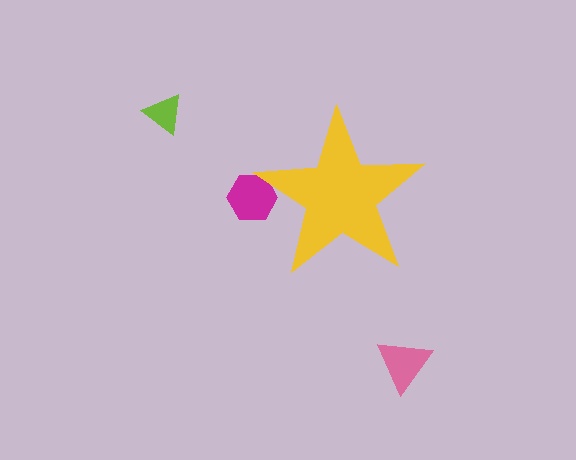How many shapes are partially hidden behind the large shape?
1 shape is partially hidden.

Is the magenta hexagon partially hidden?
Yes, the magenta hexagon is partially hidden behind the yellow star.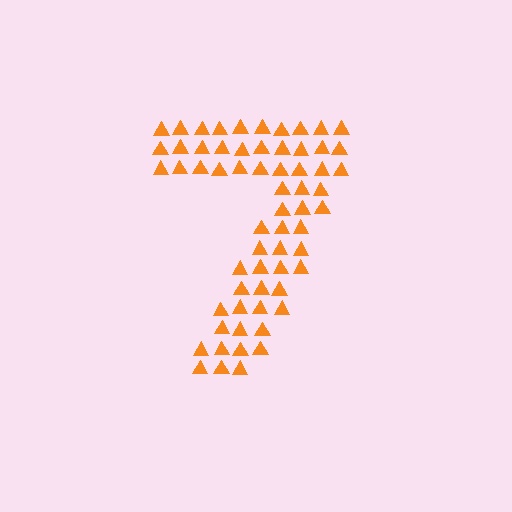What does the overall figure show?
The overall figure shows the digit 7.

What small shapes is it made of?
It is made of small triangles.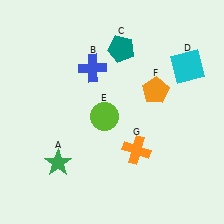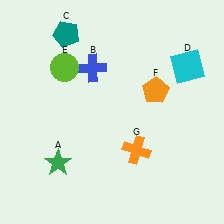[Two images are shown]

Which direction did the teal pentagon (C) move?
The teal pentagon (C) moved left.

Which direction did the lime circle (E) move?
The lime circle (E) moved up.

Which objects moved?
The objects that moved are: the teal pentagon (C), the lime circle (E).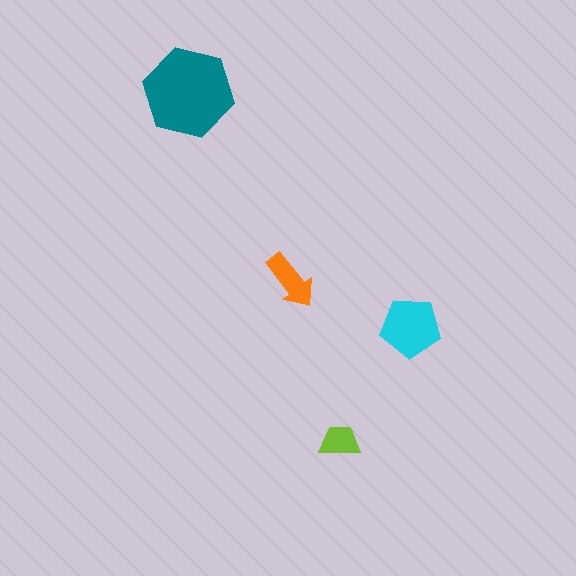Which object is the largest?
The teal hexagon.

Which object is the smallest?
The lime trapezoid.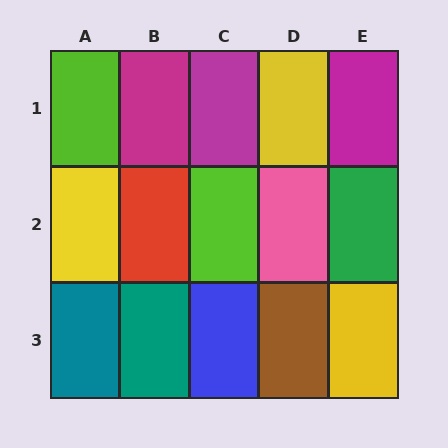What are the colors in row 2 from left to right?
Yellow, red, lime, pink, green.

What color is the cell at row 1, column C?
Magenta.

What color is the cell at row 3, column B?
Teal.